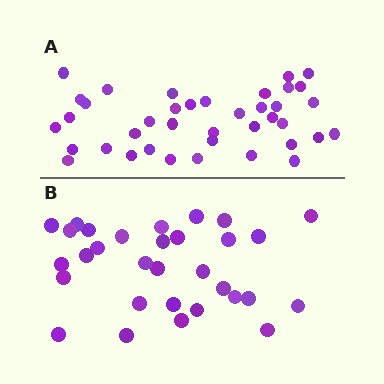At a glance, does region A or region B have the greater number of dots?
Region A (the top region) has more dots.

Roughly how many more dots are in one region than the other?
Region A has roughly 8 or so more dots than region B.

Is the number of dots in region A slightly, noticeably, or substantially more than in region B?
Region A has noticeably more, but not dramatically so. The ratio is roughly 1.3 to 1.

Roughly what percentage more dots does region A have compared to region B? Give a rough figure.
About 25% more.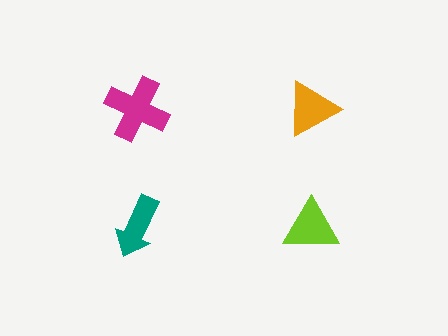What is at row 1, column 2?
An orange triangle.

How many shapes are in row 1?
2 shapes.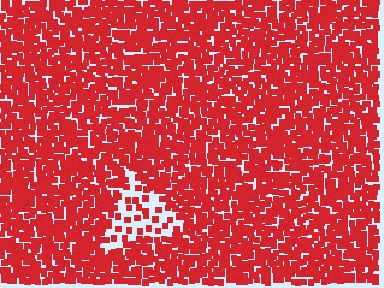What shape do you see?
I see a triangle.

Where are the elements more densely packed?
The elements are more densely packed outside the triangle boundary.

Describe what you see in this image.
The image contains small red elements arranged at two different densities. A triangle-shaped region is visible where the elements are less densely packed than the surrounding area.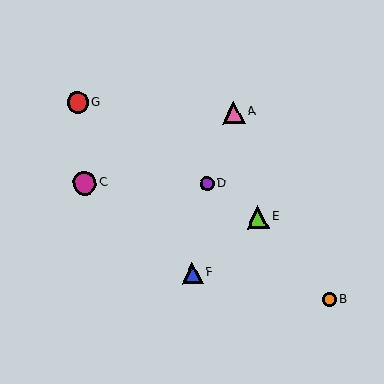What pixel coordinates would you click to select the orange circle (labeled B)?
Click at (329, 300) to select the orange circle B.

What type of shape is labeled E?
Shape E is a lime triangle.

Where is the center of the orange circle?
The center of the orange circle is at (329, 300).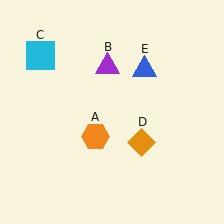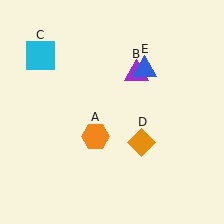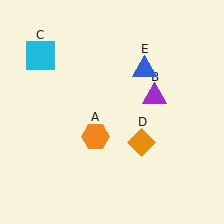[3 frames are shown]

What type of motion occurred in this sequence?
The purple triangle (object B) rotated clockwise around the center of the scene.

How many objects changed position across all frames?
1 object changed position: purple triangle (object B).